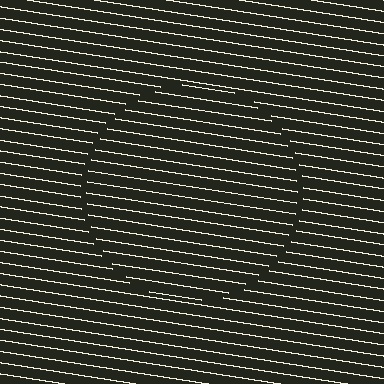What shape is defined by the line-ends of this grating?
An illusory circle. The interior of the shape contains the same grating, shifted by half a period — the contour is defined by the phase discontinuity where line-ends from the inner and outer gratings abut.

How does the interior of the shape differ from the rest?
The interior of the shape contains the same grating, shifted by half a period — the contour is defined by the phase discontinuity where line-ends from the inner and outer gratings abut.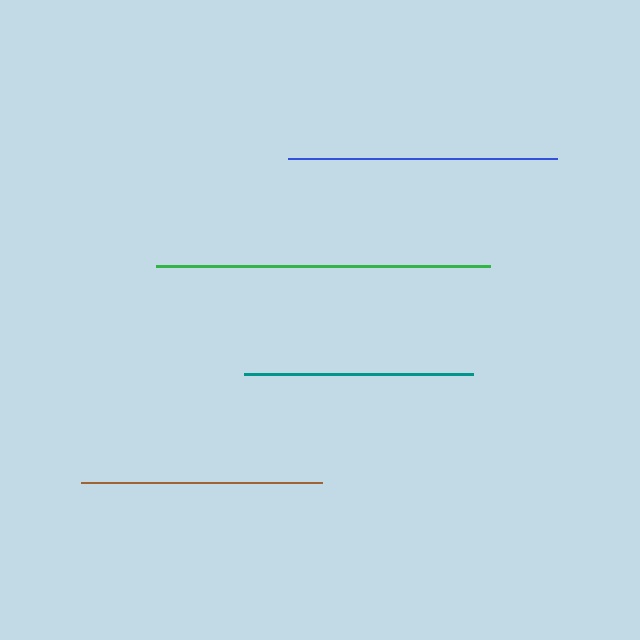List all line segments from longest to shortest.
From longest to shortest: green, blue, brown, teal.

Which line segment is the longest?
The green line is the longest at approximately 334 pixels.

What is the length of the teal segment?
The teal segment is approximately 229 pixels long.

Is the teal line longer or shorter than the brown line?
The brown line is longer than the teal line.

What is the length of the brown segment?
The brown segment is approximately 241 pixels long.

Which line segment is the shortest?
The teal line is the shortest at approximately 229 pixels.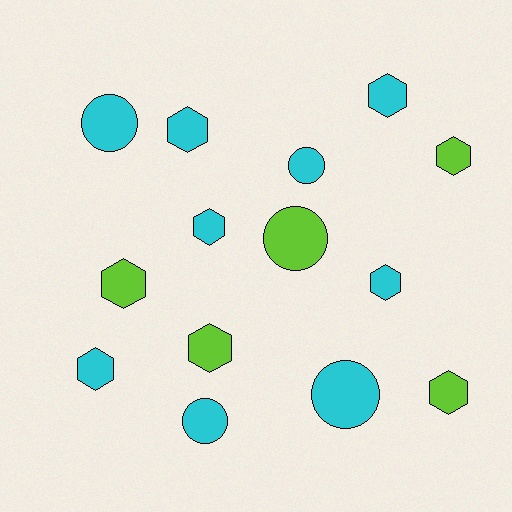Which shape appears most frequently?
Hexagon, with 9 objects.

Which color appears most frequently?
Cyan, with 9 objects.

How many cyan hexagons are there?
There are 5 cyan hexagons.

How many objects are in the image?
There are 14 objects.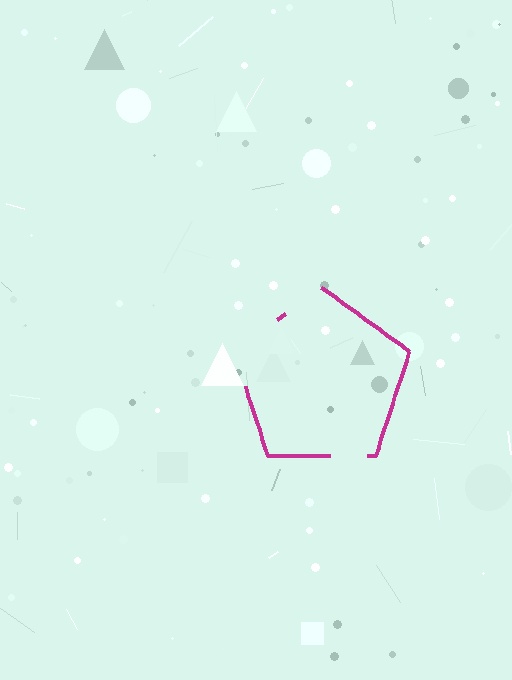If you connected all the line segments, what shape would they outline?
They would outline a pentagon.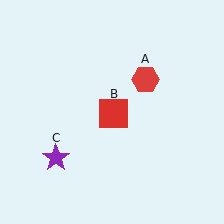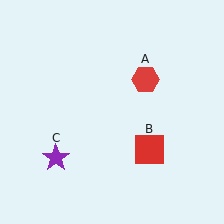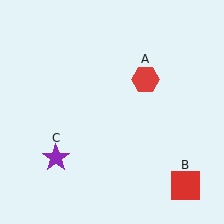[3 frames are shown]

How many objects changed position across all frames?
1 object changed position: red square (object B).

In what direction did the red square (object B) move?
The red square (object B) moved down and to the right.